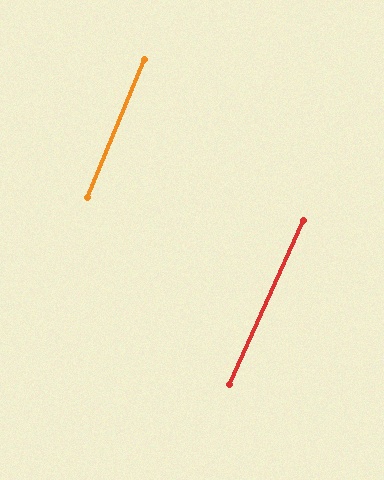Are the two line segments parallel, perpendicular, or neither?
Parallel — their directions differ by only 1.6°.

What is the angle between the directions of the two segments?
Approximately 2 degrees.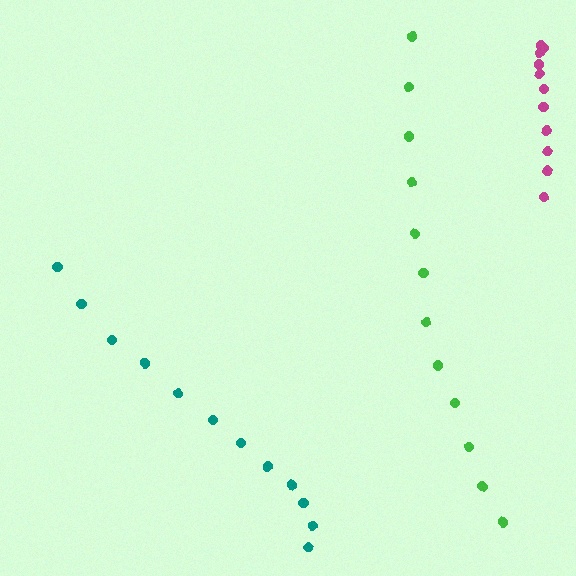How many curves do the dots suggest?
There are 3 distinct paths.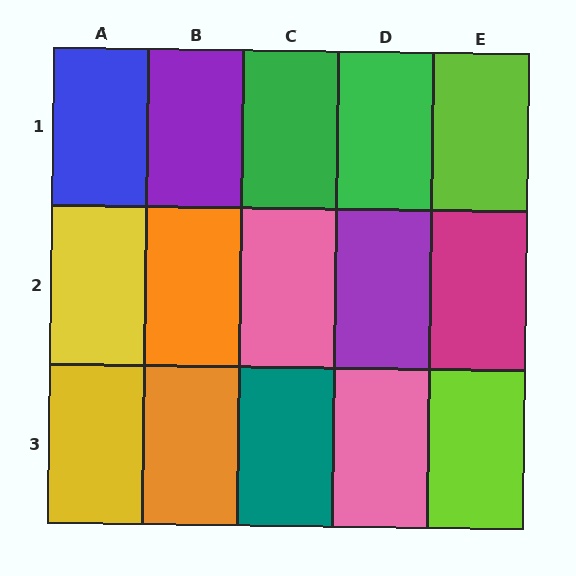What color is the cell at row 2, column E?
Magenta.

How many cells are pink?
2 cells are pink.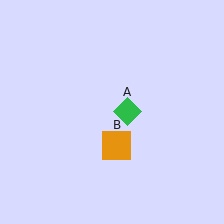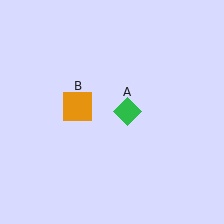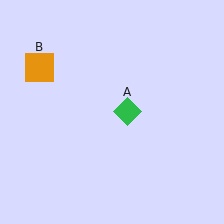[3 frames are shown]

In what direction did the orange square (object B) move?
The orange square (object B) moved up and to the left.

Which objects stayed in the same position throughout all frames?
Green diamond (object A) remained stationary.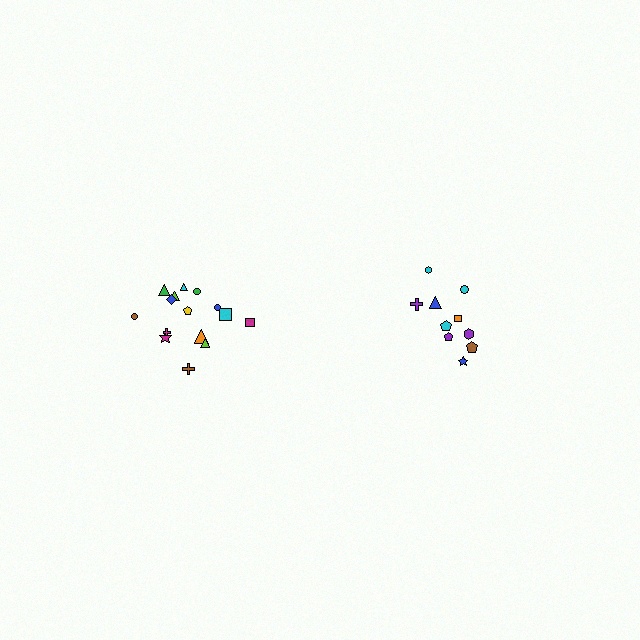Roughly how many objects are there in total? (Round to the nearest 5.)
Roughly 25 objects in total.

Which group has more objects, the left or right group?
The left group.